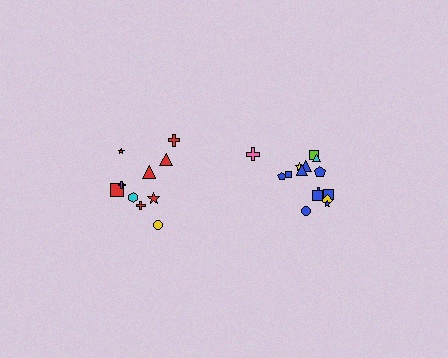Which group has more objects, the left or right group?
The right group.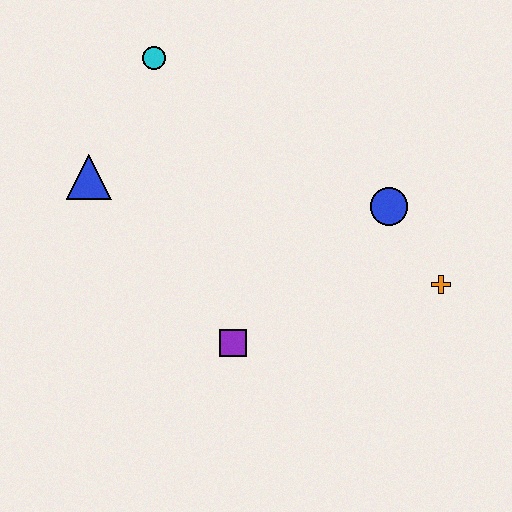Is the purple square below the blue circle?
Yes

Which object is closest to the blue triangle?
The cyan circle is closest to the blue triangle.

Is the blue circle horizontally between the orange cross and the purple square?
Yes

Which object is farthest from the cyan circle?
The orange cross is farthest from the cyan circle.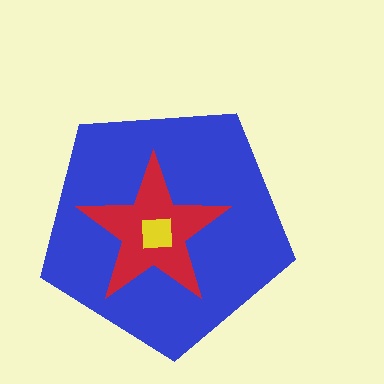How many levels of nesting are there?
3.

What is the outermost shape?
The blue pentagon.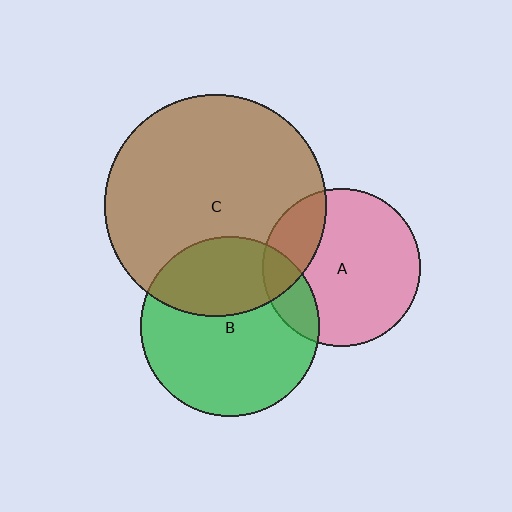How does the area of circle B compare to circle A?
Approximately 1.3 times.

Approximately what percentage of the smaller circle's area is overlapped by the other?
Approximately 20%.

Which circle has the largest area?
Circle C (brown).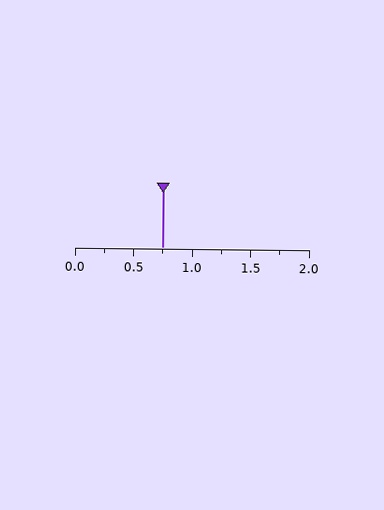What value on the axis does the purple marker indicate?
The marker indicates approximately 0.75.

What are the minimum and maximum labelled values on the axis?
The axis runs from 0.0 to 2.0.